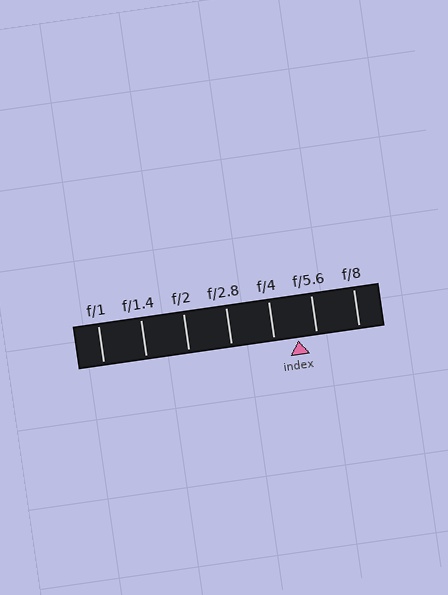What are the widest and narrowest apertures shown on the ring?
The widest aperture shown is f/1 and the narrowest is f/8.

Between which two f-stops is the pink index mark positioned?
The index mark is between f/4 and f/5.6.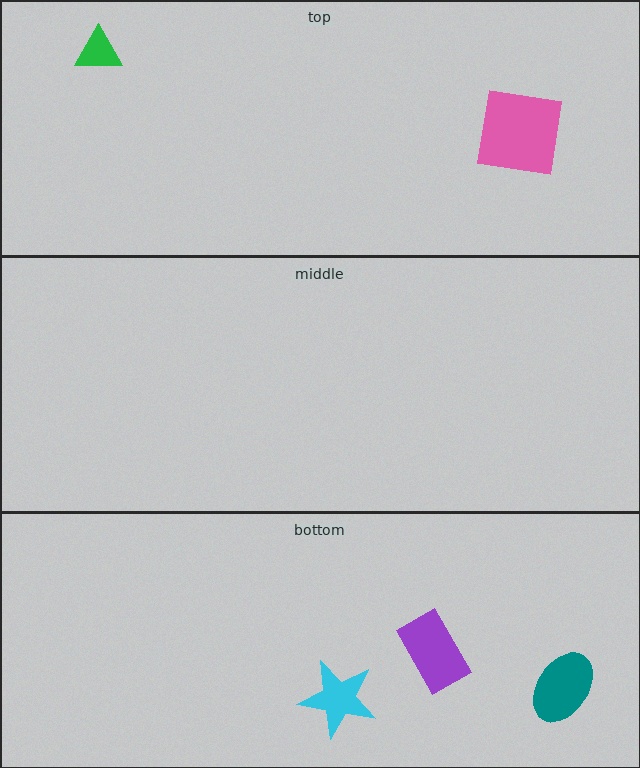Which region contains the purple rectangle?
The bottom region.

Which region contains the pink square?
The top region.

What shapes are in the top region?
The pink square, the green triangle.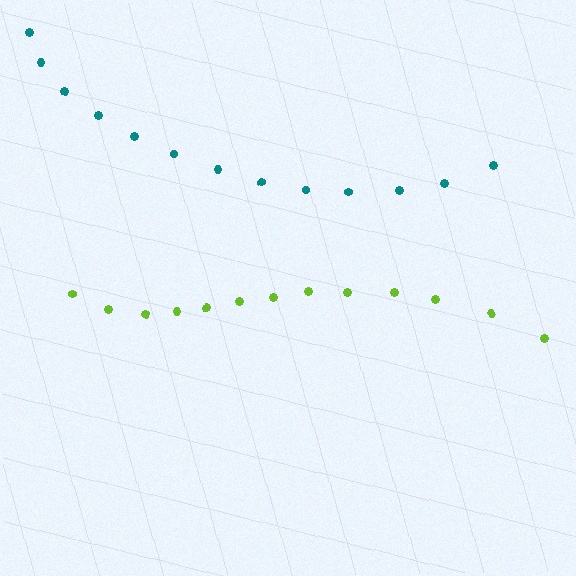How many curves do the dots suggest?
There are 2 distinct paths.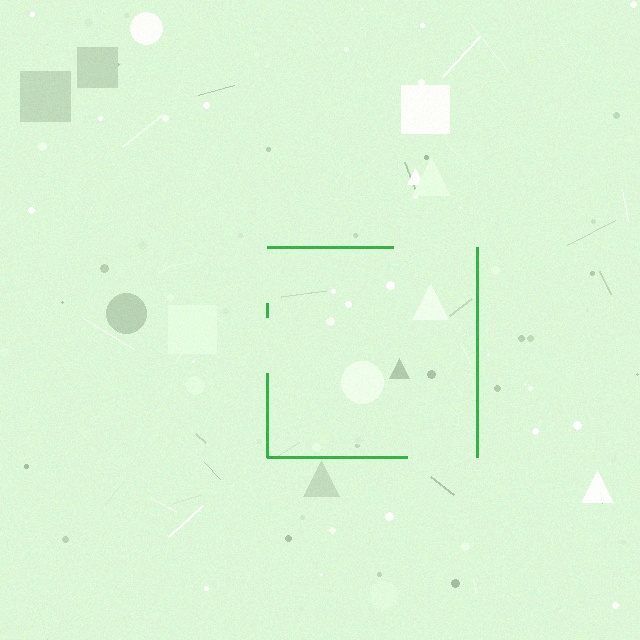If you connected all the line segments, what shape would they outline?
They would outline a square.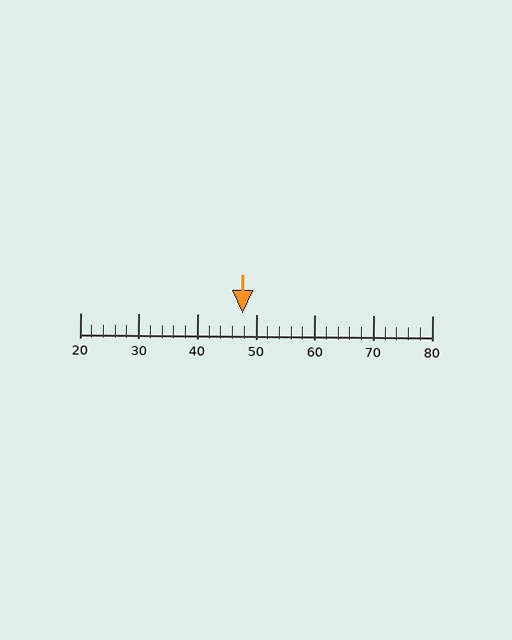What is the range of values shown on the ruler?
The ruler shows values from 20 to 80.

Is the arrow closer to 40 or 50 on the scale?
The arrow is closer to 50.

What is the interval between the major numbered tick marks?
The major tick marks are spaced 10 units apart.